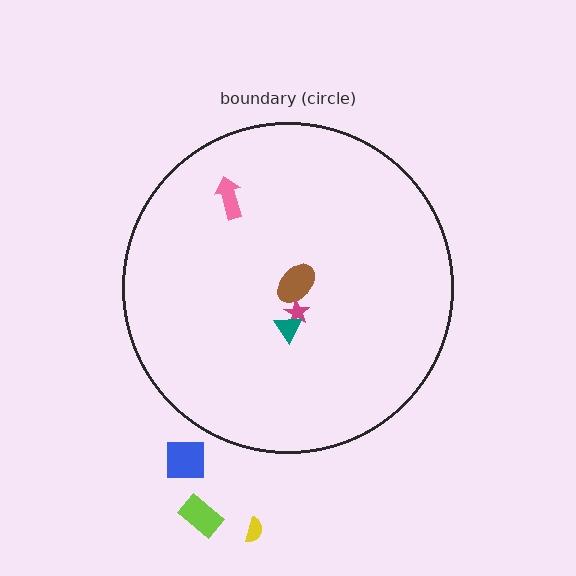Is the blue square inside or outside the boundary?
Outside.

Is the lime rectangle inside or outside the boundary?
Outside.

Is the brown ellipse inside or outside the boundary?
Inside.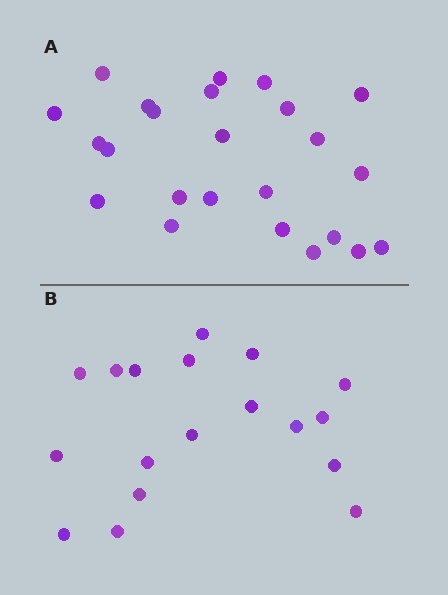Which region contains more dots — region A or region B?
Region A (the top region) has more dots.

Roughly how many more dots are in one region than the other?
Region A has about 6 more dots than region B.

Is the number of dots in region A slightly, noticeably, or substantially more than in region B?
Region A has noticeably more, but not dramatically so. The ratio is roughly 1.3 to 1.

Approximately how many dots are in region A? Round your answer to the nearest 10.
About 20 dots. (The exact count is 24, which rounds to 20.)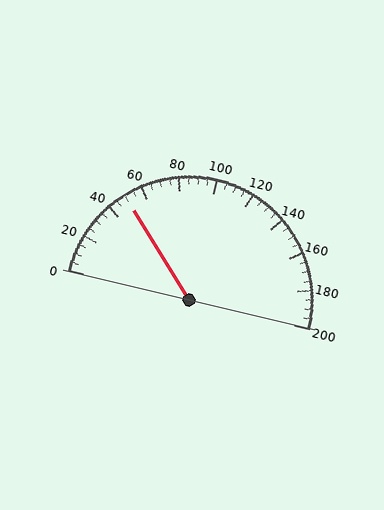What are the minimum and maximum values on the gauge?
The gauge ranges from 0 to 200.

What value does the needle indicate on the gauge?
The needle indicates approximately 50.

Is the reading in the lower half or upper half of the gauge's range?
The reading is in the lower half of the range (0 to 200).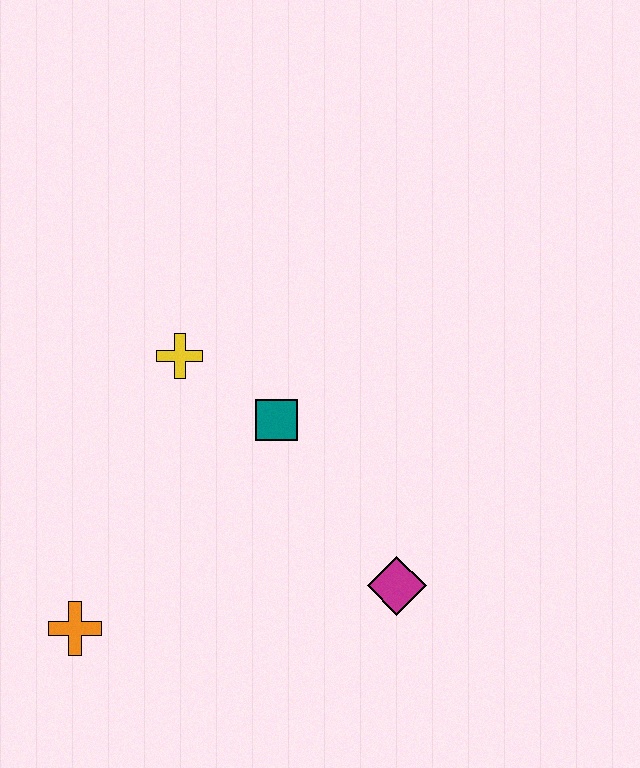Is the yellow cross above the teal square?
Yes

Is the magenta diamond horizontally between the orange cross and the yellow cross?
No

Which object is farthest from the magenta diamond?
The orange cross is farthest from the magenta diamond.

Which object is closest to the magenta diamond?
The teal square is closest to the magenta diamond.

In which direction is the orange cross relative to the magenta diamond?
The orange cross is to the left of the magenta diamond.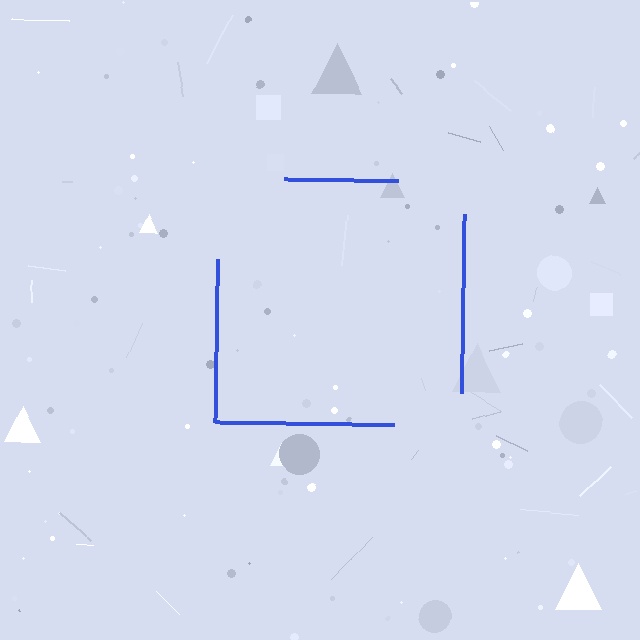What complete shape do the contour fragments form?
The contour fragments form a square.